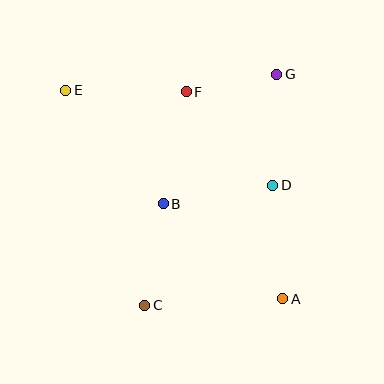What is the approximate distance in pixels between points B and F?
The distance between B and F is approximately 114 pixels.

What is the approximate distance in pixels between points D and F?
The distance between D and F is approximately 127 pixels.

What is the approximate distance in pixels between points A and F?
The distance between A and F is approximately 228 pixels.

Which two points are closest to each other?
Points F and G are closest to each other.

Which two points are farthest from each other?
Points A and E are farthest from each other.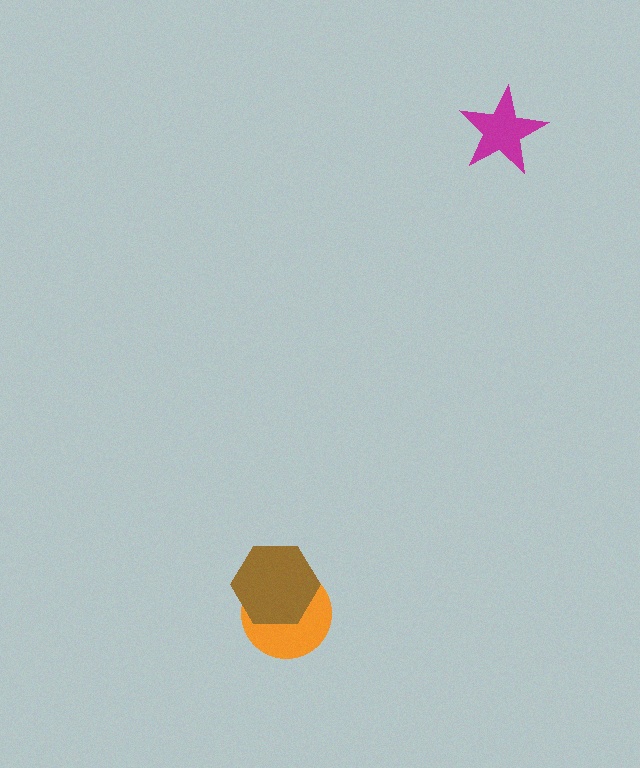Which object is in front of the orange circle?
The brown hexagon is in front of the orange circle.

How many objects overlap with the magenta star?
0 objects overlap with the magenta star.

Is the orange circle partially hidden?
Yes, it is partially covered by another shape.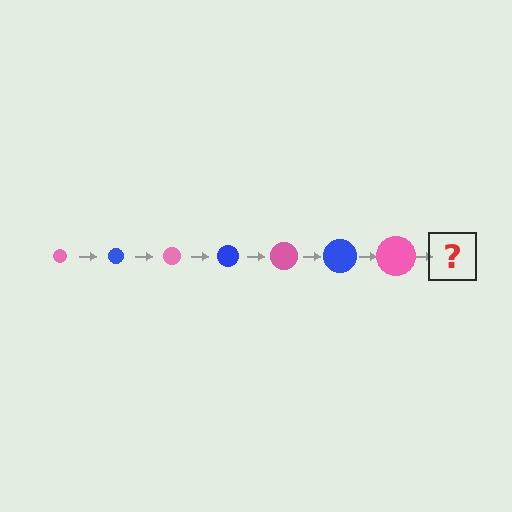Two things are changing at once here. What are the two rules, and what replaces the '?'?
The two rules are that the circle grows larger each step and the color cycles through pink and blue. The '?' should be a blue circle, larger than the previous one.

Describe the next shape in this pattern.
It should be a blue circle, larger than the previous one.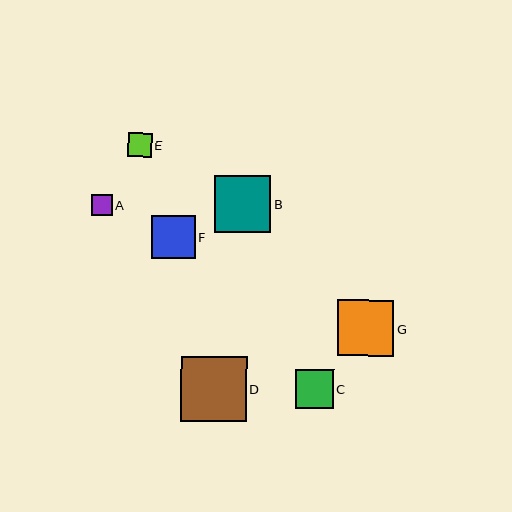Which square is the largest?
Square D is the largest with a size of approximately 65 pixels.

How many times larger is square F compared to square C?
Square F is approximately 1.1 times the size of square C.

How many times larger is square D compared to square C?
Square D is approximately 1.7 times the size of square C.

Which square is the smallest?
Square A is the smallest with a size of approximately 21 pixels.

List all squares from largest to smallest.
From largest to smallest: D, G, B, F, C, E, A.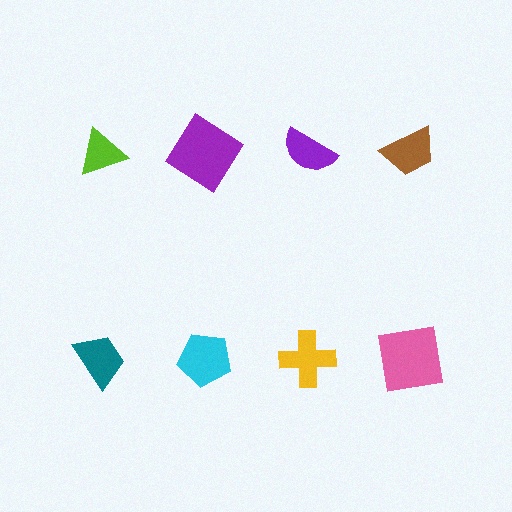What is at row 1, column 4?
A brown trapezoid.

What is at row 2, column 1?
A teal trapezoid.